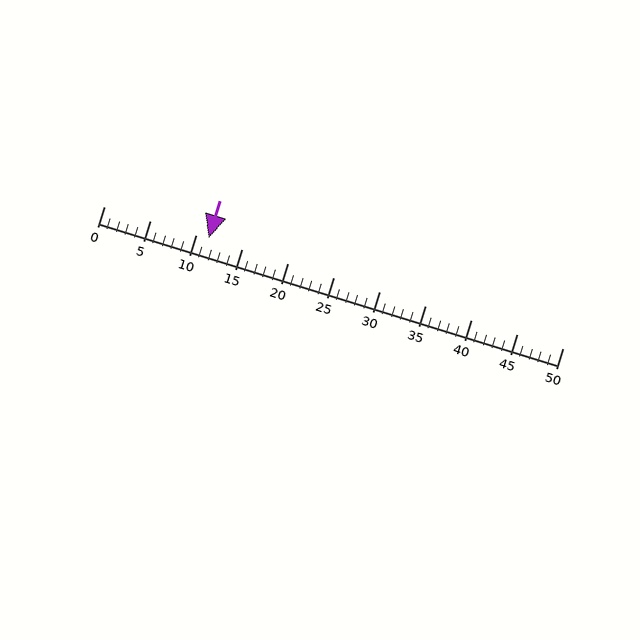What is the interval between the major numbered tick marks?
The major tick marks are spaced 5 units apart.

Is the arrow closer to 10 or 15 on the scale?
The arrow is closer to 10.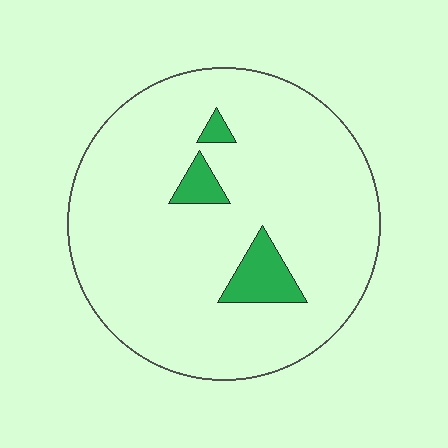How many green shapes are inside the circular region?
3.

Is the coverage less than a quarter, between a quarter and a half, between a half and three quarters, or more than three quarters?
Less than a quarter.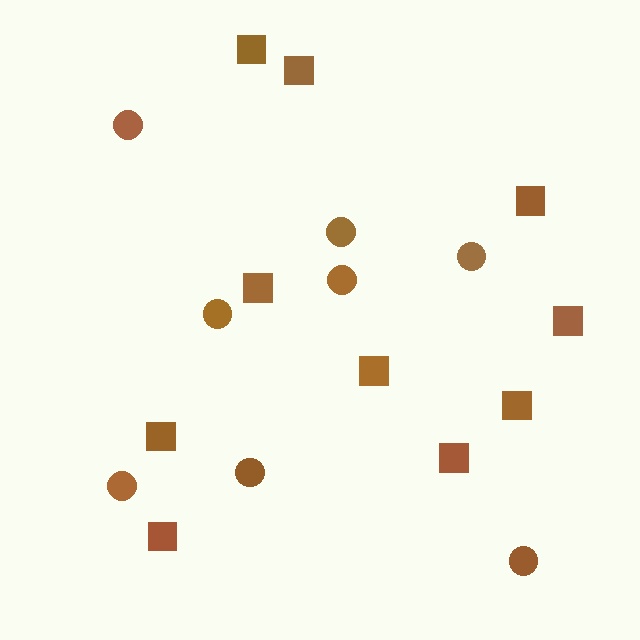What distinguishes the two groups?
There are 2 groups: one group of circles (8) and one group of squares (10).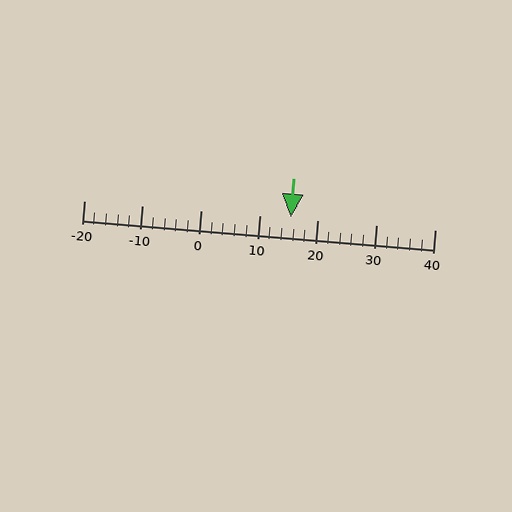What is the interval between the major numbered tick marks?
The major tick marks are spaced 10 units apart.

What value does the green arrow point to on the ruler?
The green arrow points to approximately 15.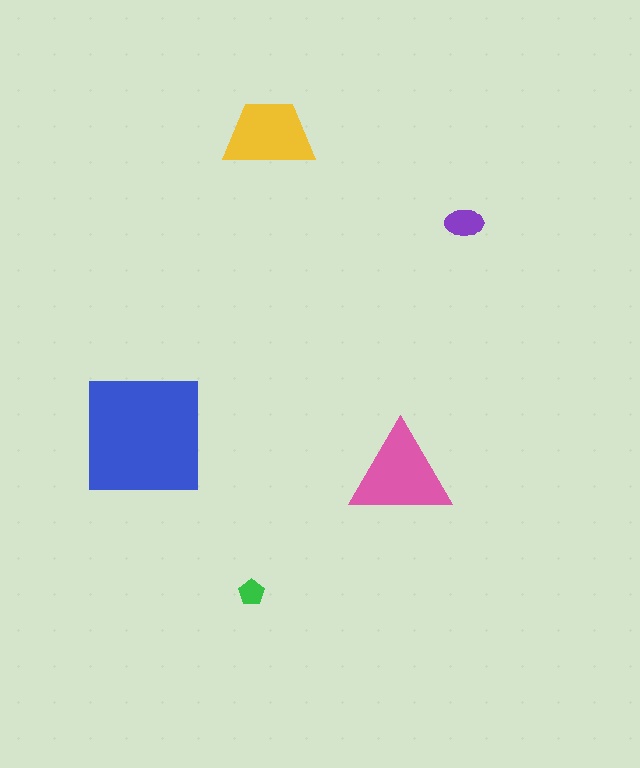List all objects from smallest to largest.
The green pentagon, the purple ellipse, the yellow trapezoid, the pink triangle, the blue square.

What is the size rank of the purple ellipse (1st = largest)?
4th.